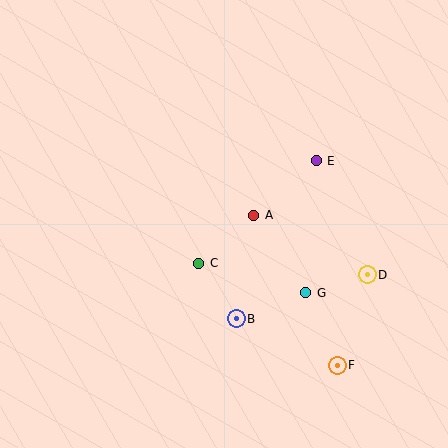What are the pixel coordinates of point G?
Point G is at (306, 293).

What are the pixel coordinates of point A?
Point A is at (254, 215).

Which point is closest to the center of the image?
Point A at (254, 215) is closest to the center.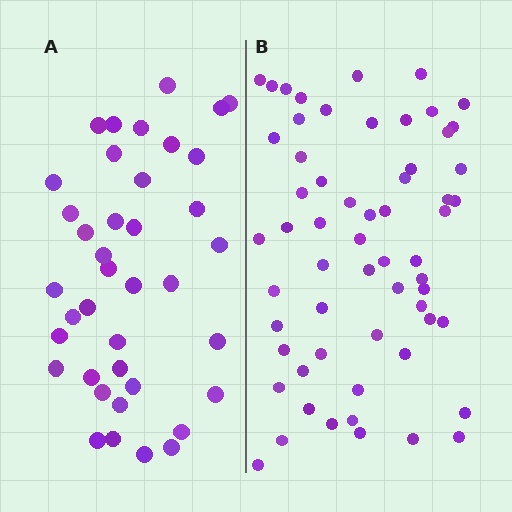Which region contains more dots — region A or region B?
Region B (the right region) has more dots.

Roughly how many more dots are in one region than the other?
Region B has approximately 20 more dots than region A.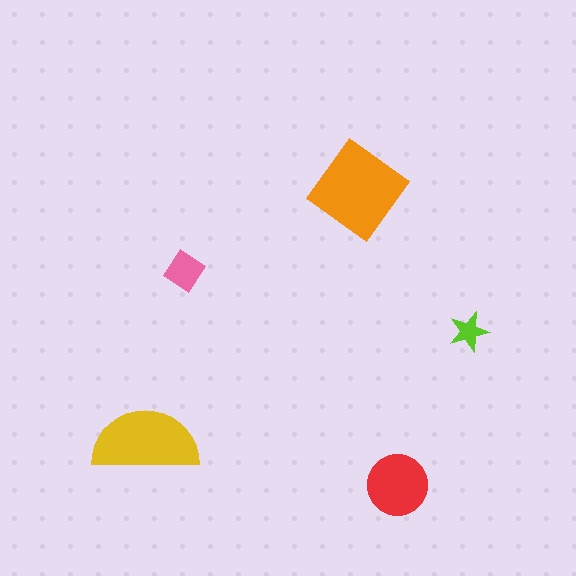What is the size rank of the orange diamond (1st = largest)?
1st.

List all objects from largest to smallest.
The orange diamond, the yellow semicircle, the red circle, the pink diamond, the lime star.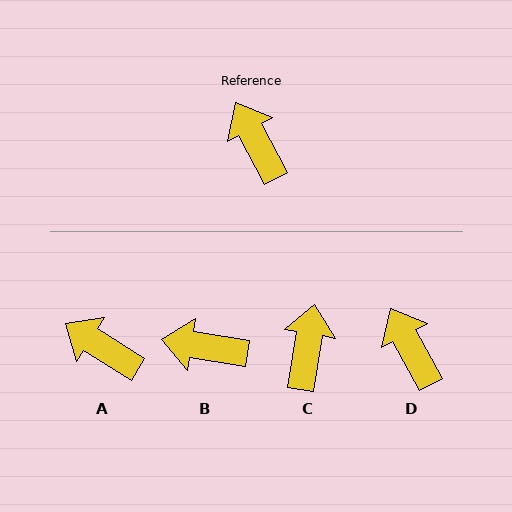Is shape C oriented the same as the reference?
No, it is off by about 37 degrees.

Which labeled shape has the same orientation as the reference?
D.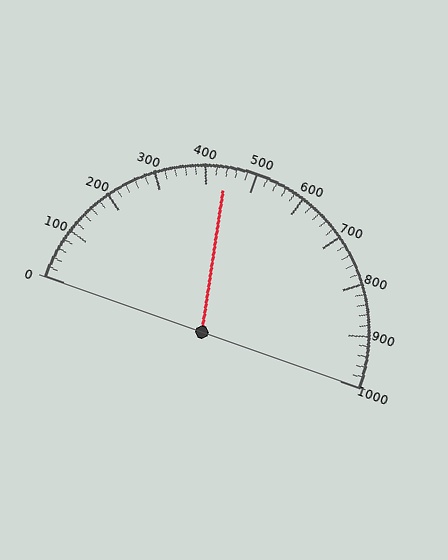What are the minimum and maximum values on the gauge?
The gauge ranges from 0 to 1000.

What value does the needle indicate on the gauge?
The needle indicates approximately 440.